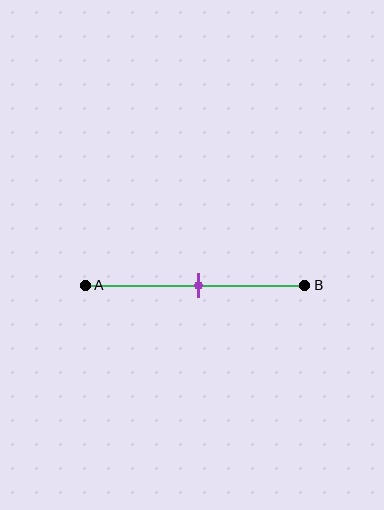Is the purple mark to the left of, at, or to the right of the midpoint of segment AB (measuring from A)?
The purple mark is approximately at the midpoint of segment AB.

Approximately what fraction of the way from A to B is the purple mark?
The purple mark is approximately 50% of the way from A to B.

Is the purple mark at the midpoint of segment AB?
Yes, the mark is approximately at the midpoint.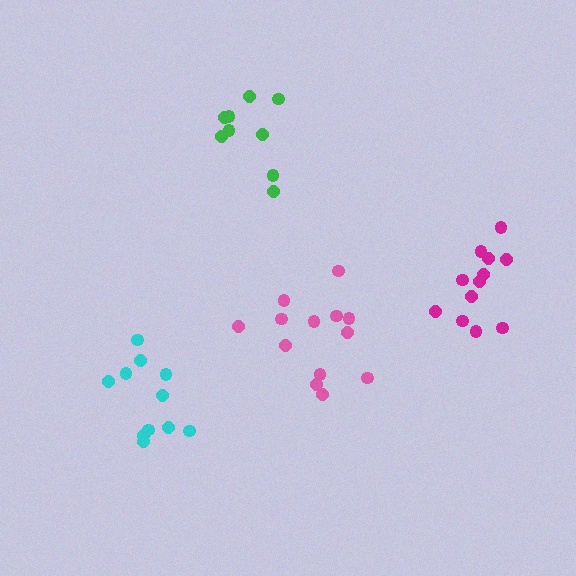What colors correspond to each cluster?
The clusters are colored: pink, green, cyan, magenta.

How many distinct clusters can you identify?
There are 4 distinct clusters.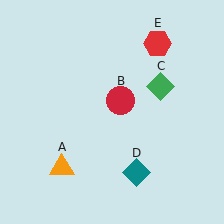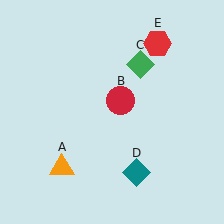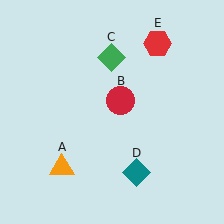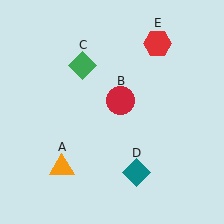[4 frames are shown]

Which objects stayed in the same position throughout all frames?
Orange triangle (object A) and red circle (object B) and teal diamond (object D) and red hexagon (object E) remained stationary.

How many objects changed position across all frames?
1 object changed position: green diamond (object C).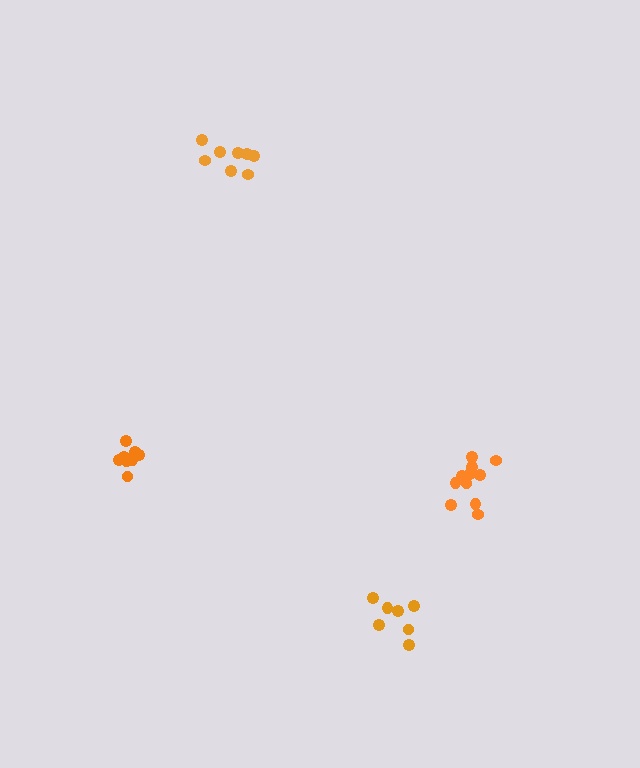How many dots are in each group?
Group 1: 8 dots, Group 2: 11 dots, Group 3: 9 dots, Group 4: 7 dots (35 total).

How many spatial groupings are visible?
There are 4 spatial groupings.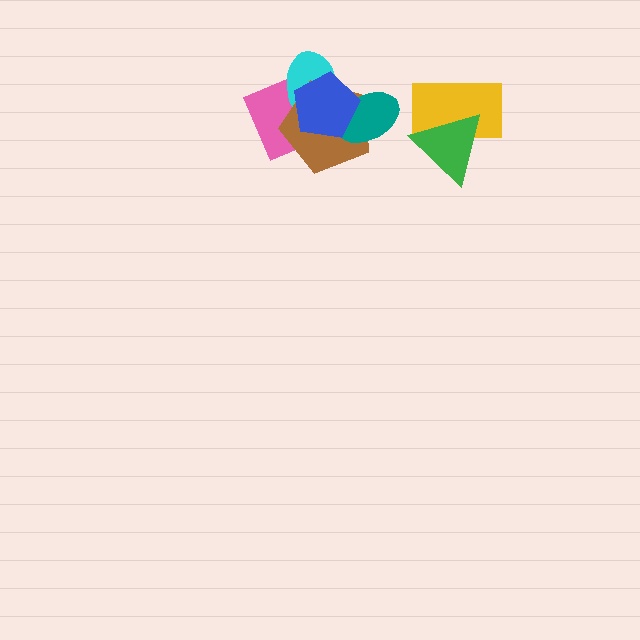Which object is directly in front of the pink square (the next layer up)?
The cyan ellipse is directly in front of the pink square.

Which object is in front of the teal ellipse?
The blue pentagon is in front of the teal ellipse.